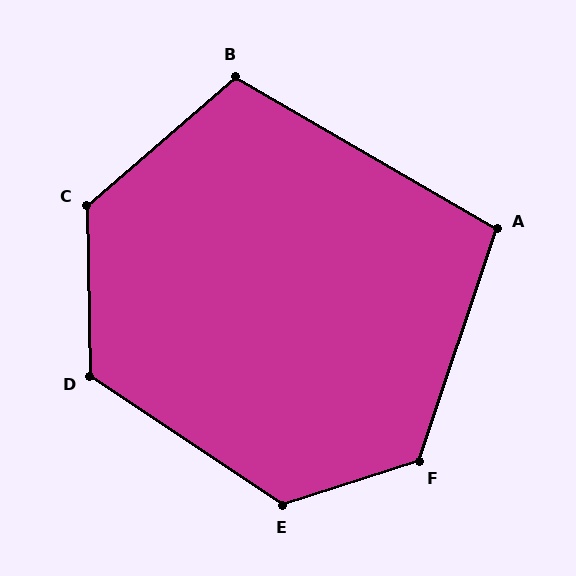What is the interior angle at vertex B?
Approximately 109 degrees (obtuse).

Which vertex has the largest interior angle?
C, at approximately 130 degrees.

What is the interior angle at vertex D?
Approximately 125 degrees (obtuse).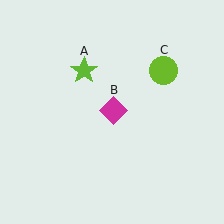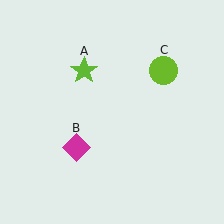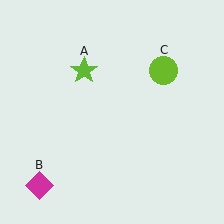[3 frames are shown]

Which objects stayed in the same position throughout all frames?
Lime star (object A) and lime circle (object C) remained stationary.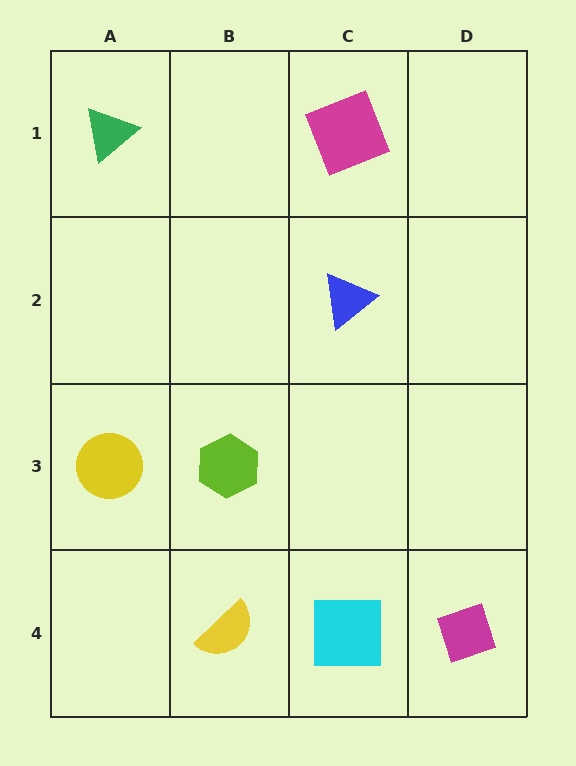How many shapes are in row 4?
3 shapes.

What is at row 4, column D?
A magenta diamond.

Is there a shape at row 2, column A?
No, that cell is empty.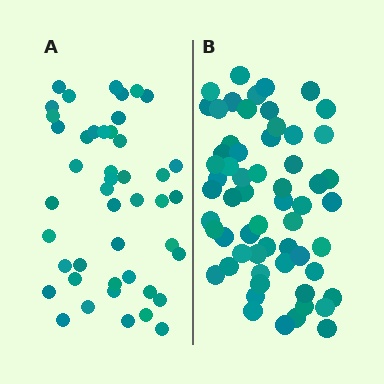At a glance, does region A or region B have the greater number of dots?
Region B (the right region) has more dots.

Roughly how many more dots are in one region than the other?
Region B has approximately 15 more dots than region A.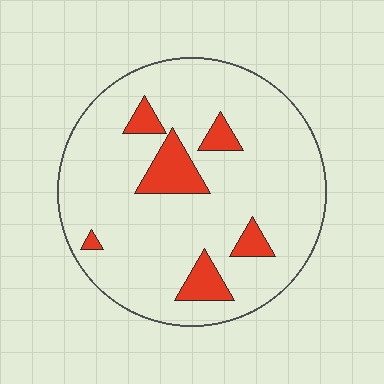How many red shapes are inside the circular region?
6.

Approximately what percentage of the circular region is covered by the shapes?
Approximately 15%.